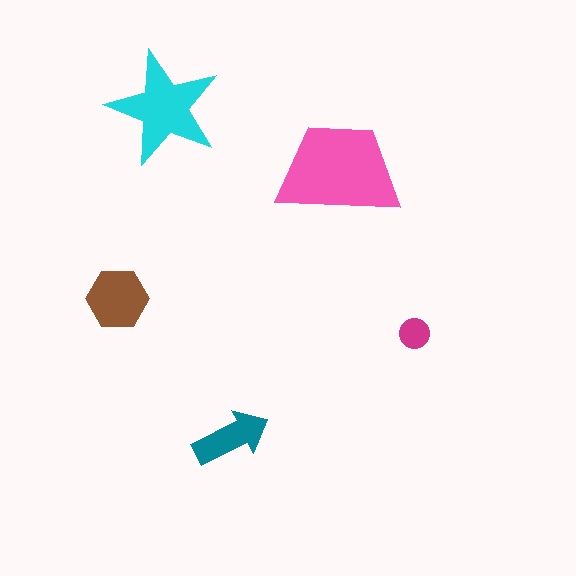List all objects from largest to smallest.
The pink trapezoid, the cyan star, the brown hexagon, the teal arrow, the magenta circle.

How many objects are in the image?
There are 5 objects in the image.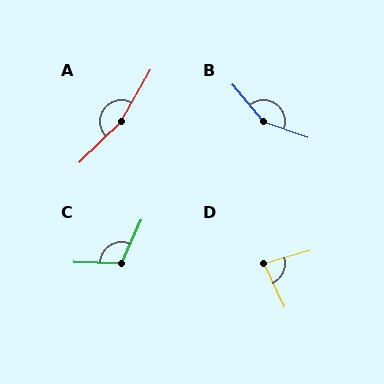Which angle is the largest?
A, at approximately 164 degrees.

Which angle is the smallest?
D, at approximately 81 degrees.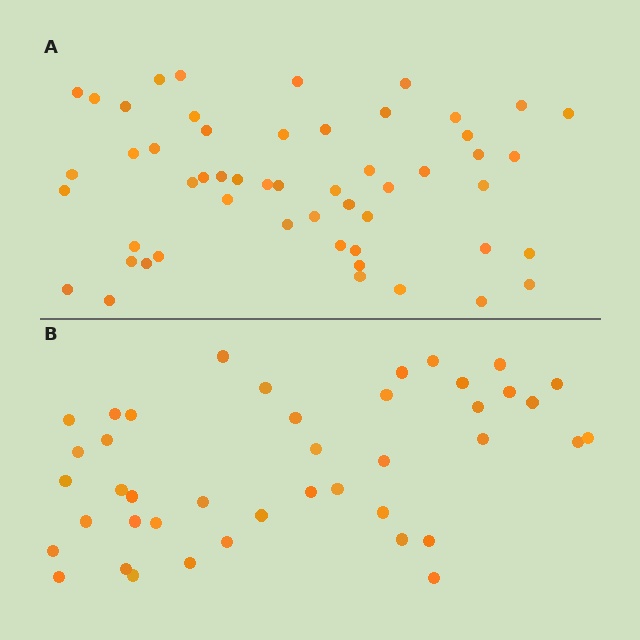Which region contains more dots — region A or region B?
Region A (the top region) has more dots.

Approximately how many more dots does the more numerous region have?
Region A has roughly 12 or so more dots than region B.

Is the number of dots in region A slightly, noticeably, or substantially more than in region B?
Region A has noticeably more, but not dramatically so. The ratio is roughly 1.3 to 1.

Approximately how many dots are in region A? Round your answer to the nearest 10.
About 50 dots. (The exact count is 53, which rounds to 50.)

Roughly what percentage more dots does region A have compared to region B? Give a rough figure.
About 25% more.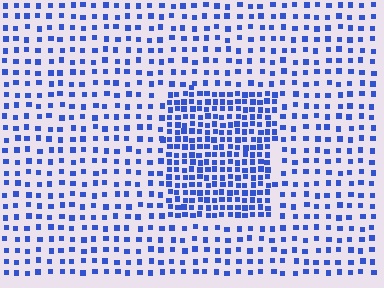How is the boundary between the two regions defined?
The boundary is defined by a change in element density (approximately 2.2x ratio). All elements are the same color, size, and shape.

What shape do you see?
I see a rectangle.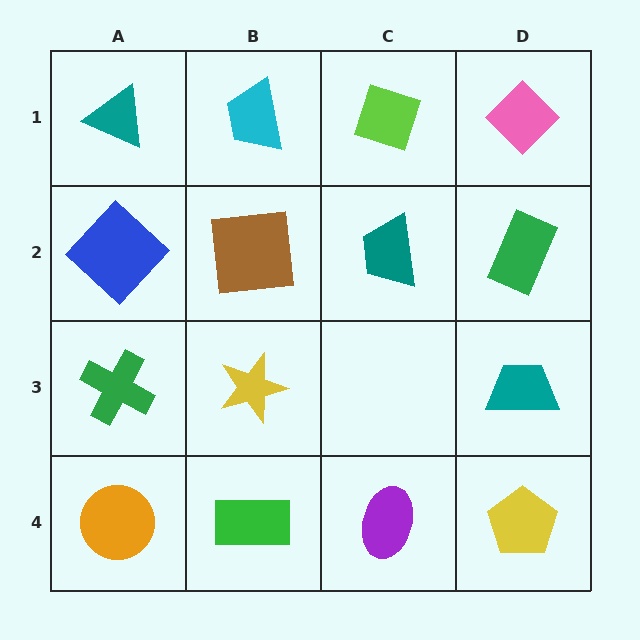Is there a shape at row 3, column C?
No, that cell is empty.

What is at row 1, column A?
A teal triangle.